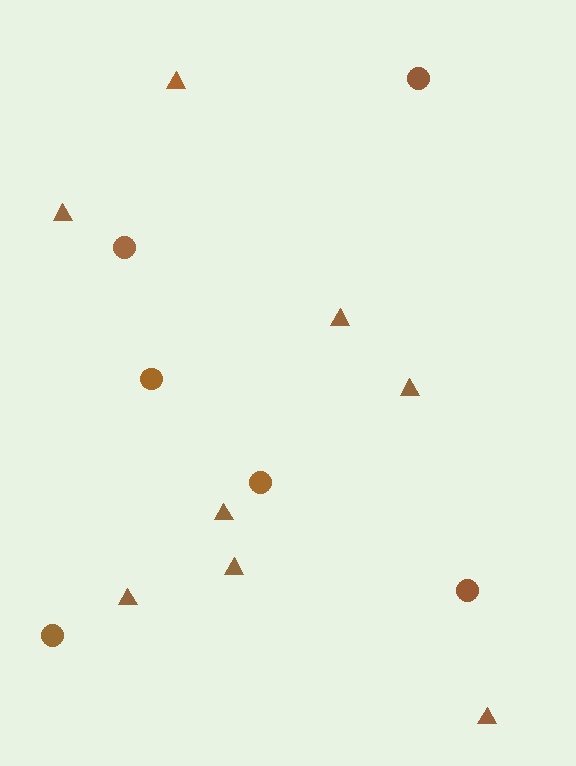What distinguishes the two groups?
There are 2 groups: one group of triangles (8) and one group of circles (6).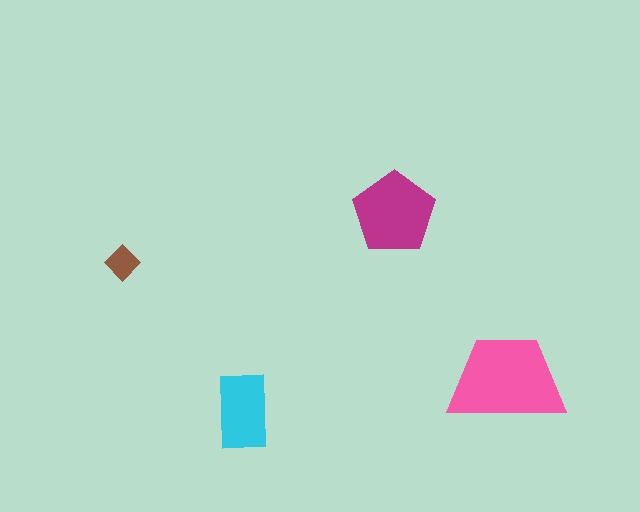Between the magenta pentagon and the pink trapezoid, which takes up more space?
The pink trapezoid.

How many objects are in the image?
There are 4 objects in the image.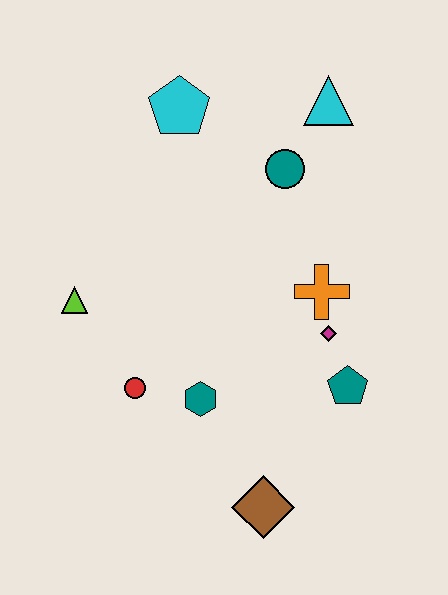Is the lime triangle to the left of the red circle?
Yes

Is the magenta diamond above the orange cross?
No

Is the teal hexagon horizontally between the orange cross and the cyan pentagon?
Yes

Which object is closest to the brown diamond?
The teal hexagon is closest to the brown diamond.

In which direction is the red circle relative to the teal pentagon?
The red circle is to the left of the teal pentagon.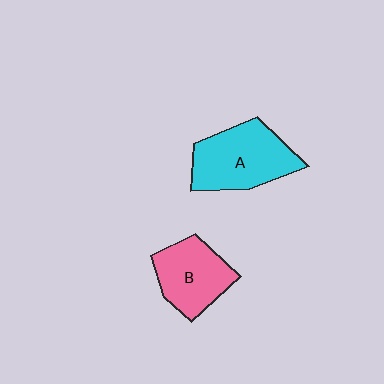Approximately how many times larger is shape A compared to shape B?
Approximately 1.3 times.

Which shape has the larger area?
Shape A (cyan).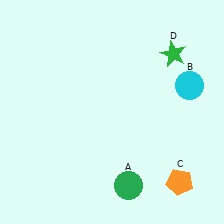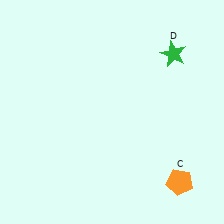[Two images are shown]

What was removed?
The green circle (A), the cyan circle (B) were removed in Image 2.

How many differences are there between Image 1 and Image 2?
There are 2 differences between the two images.